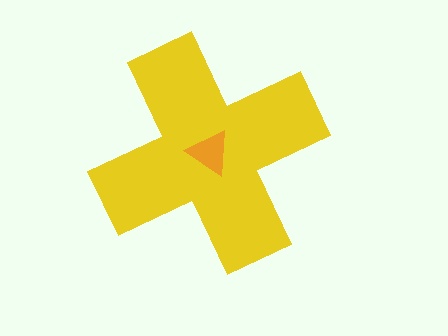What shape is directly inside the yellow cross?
The orange triangle.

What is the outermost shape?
The yellow cross.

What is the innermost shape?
The orange triangle.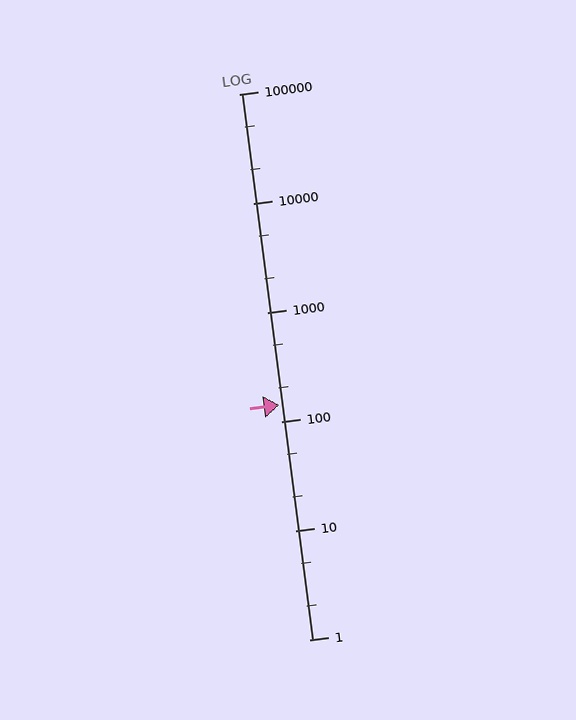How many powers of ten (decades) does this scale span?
The scale spans 5 decades, from 1 to 100000.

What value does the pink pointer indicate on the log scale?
The pointer indicates approximately 140.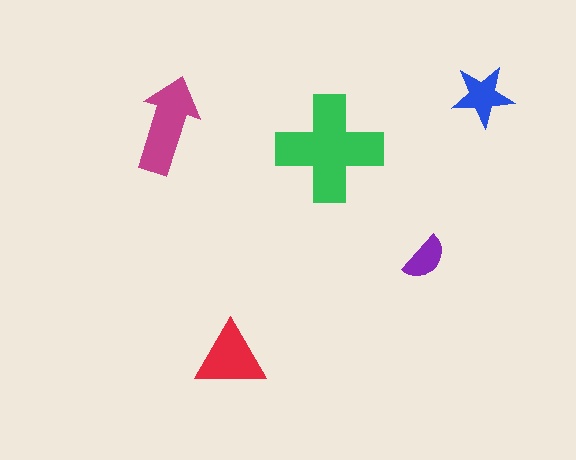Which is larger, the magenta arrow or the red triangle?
The magenta arrow.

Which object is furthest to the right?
The blue star is rightmost.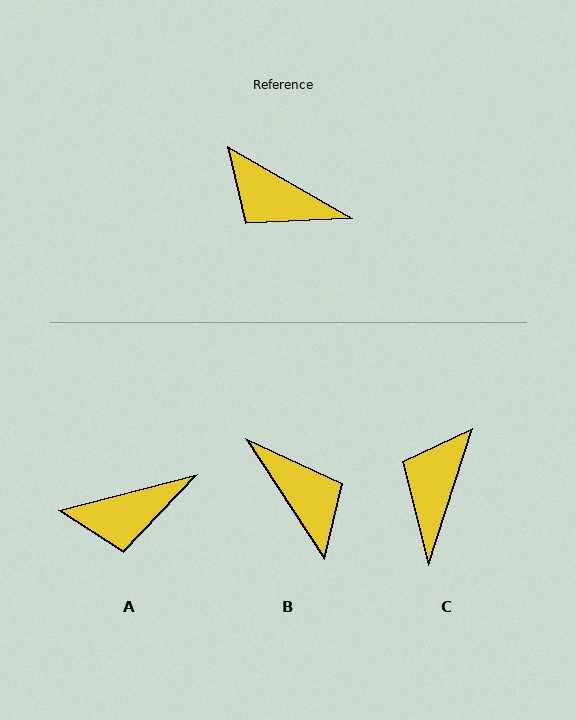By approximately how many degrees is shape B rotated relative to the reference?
Approximately 153 degrees counter-clockwise.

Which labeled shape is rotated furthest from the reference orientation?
B, about 153 degrees away.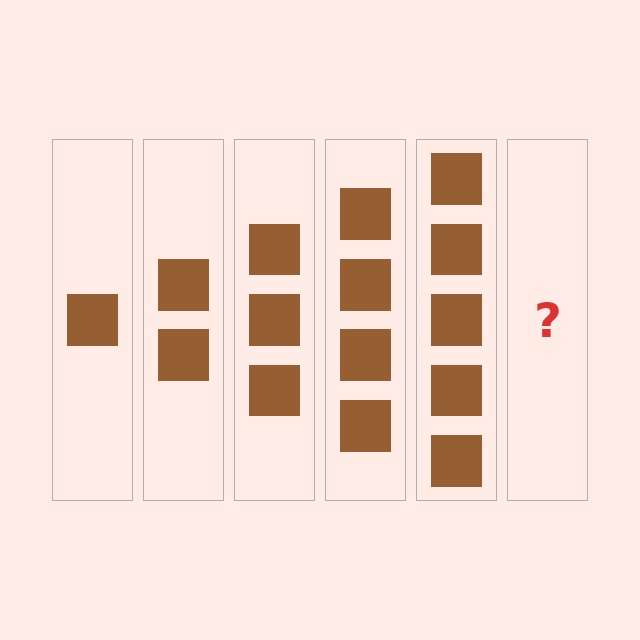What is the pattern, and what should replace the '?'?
The pattern is that each step adds one more square. The '?' should be 6 squares.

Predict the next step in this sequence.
The next step is 6 squares.